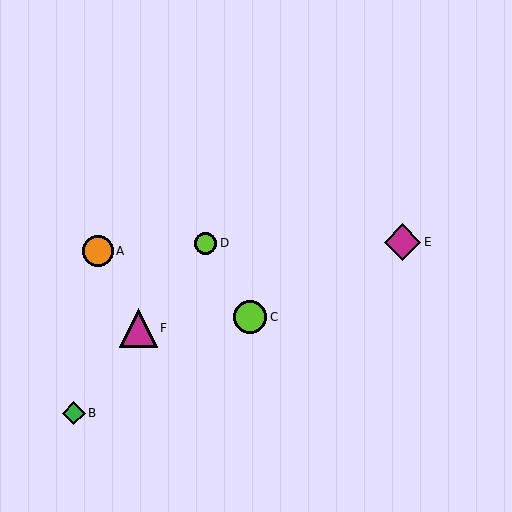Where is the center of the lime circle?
The center of the lime circle is at (250, 317).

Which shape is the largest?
The magenta triangle (labeled F) is the largest.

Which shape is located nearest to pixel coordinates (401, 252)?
The magenta diamond (labeled E) at (403, 242) is nearest to that location.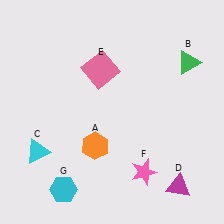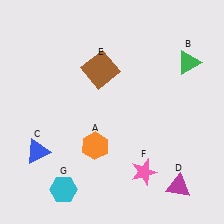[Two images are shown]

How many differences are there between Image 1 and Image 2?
There are 2 differences between the two images.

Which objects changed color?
C changed from cyan to blue. E changed from pink to brown.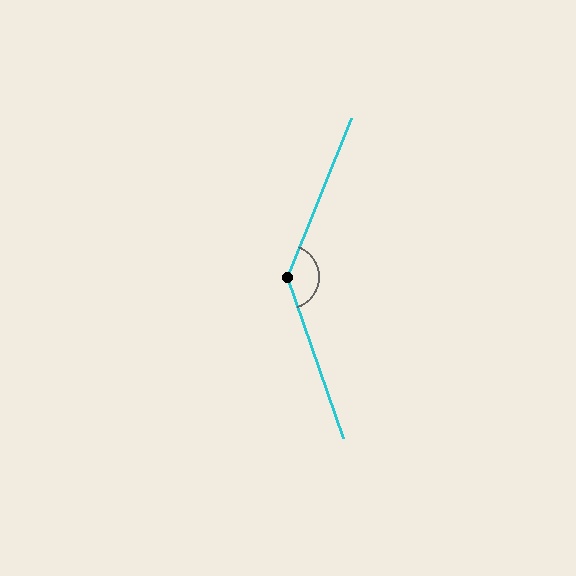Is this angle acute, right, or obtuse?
It is obtuse.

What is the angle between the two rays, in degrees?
Approximately 138 degrees.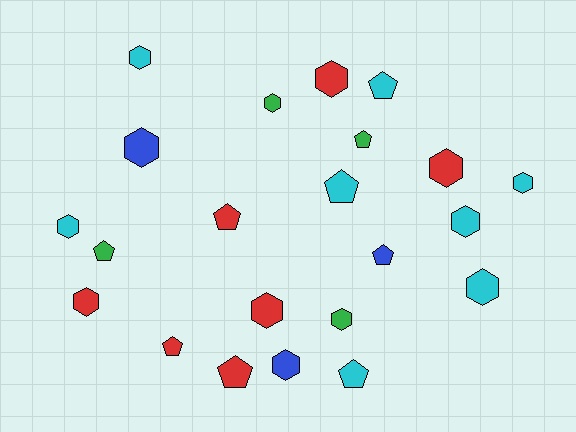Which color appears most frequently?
Cyan, with 8 objects.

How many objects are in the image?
There are 22 objects.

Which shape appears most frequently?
Hexagon, with 13 objects.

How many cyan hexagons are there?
There are 5 cyan hexagons.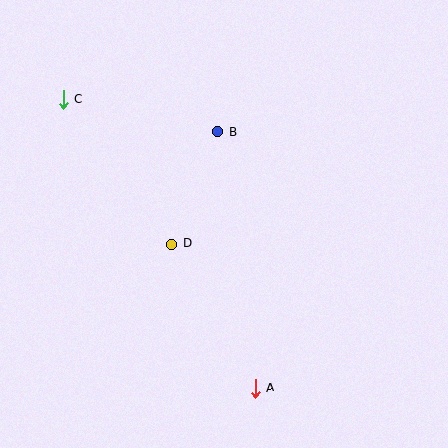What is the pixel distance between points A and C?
The distance between A and C is 347 pixels.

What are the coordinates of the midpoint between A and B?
The midpoint between A and B is at (236, 260).